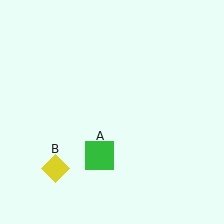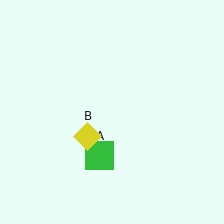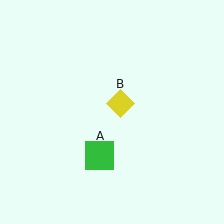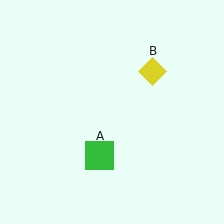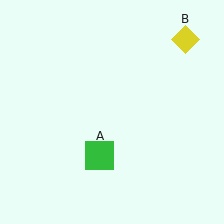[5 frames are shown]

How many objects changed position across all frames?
1 object changed position: yellow diamond (object B).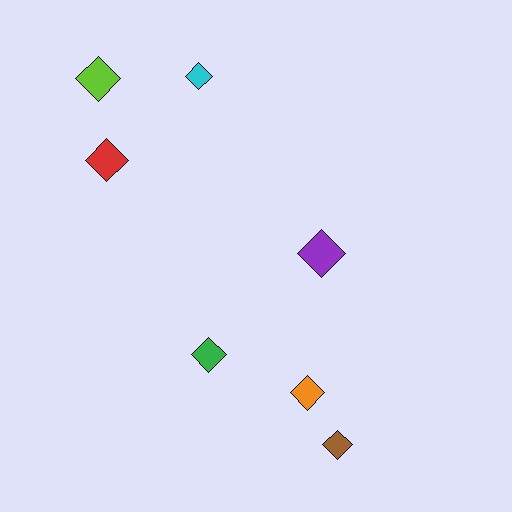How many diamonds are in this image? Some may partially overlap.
There are 7 diamonds.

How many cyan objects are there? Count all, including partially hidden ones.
There is 1 cyan object.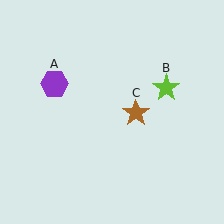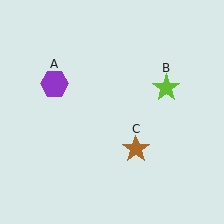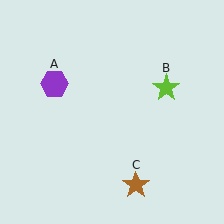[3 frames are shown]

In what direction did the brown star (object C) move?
The brown star (object C) moved down.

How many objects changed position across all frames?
1 object changed position: brown star (object C).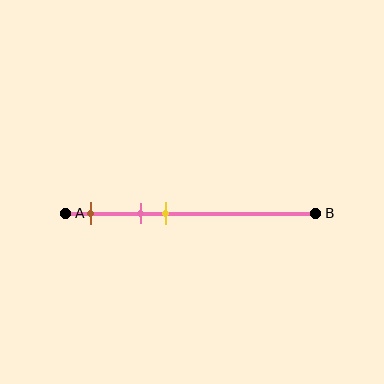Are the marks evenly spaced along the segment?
Yes, the marks are approximately evenly spaced.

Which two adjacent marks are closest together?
The pink and yellow marks are the closest adjacent pair.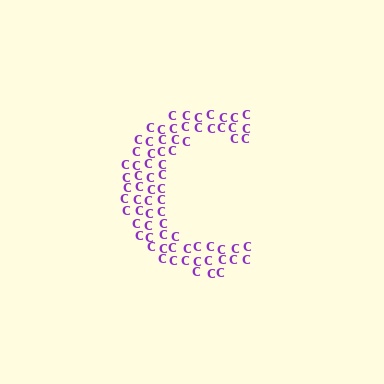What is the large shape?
The large shape is the letter C.